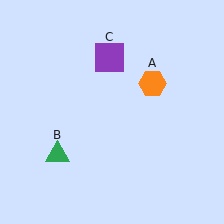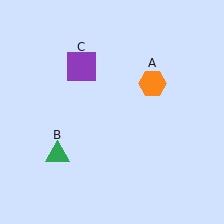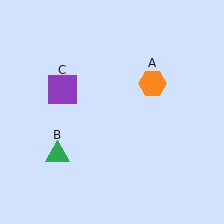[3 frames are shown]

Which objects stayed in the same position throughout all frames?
Orange hexagon (object A) and green triangle (object B) remained stationary.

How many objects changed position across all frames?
1 object changed position: purple square (object C).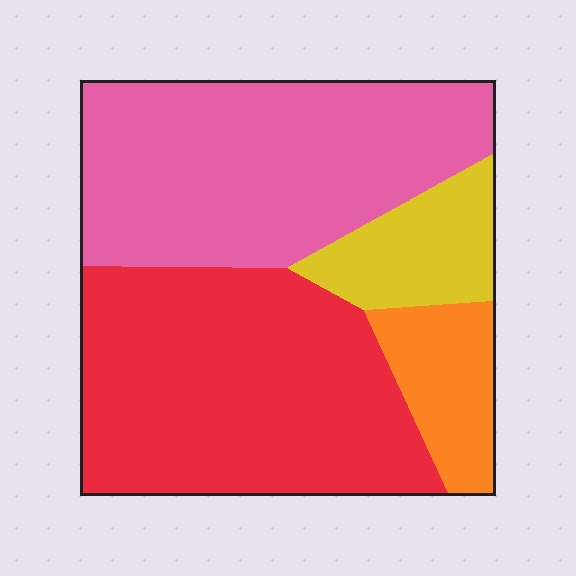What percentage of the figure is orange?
Orange takes up about one tenth (1/10) of the figure.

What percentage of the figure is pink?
Pink takes up between a third and a half of the figure.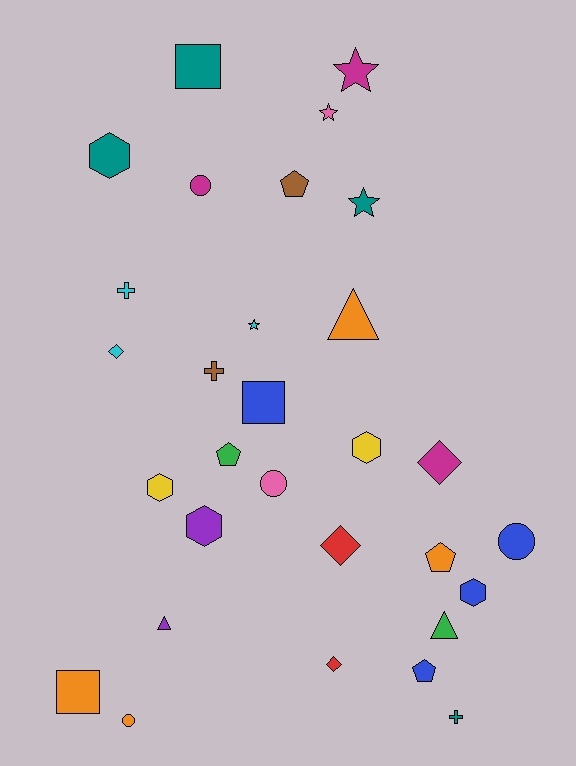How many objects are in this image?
There are 30 objects.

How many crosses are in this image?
There are 3 crosses.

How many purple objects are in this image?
There are 2 purple objects.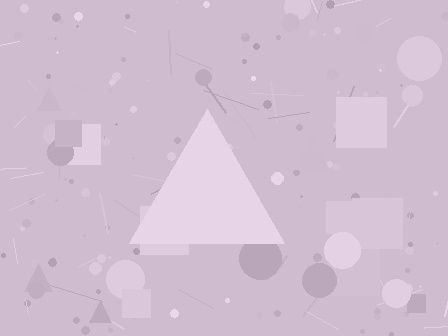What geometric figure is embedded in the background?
A triangle is embedded in the background.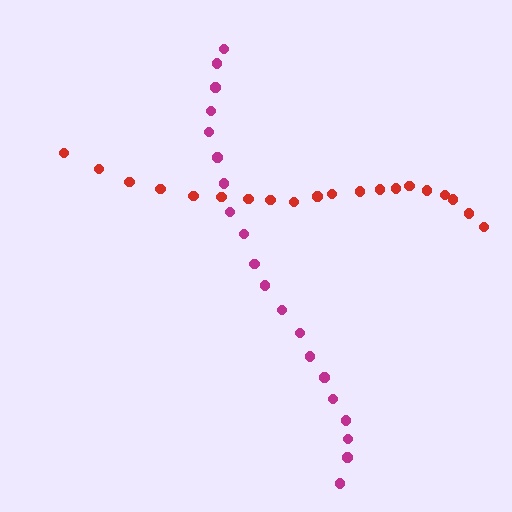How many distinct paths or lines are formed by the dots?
There are 2 distinct paths.